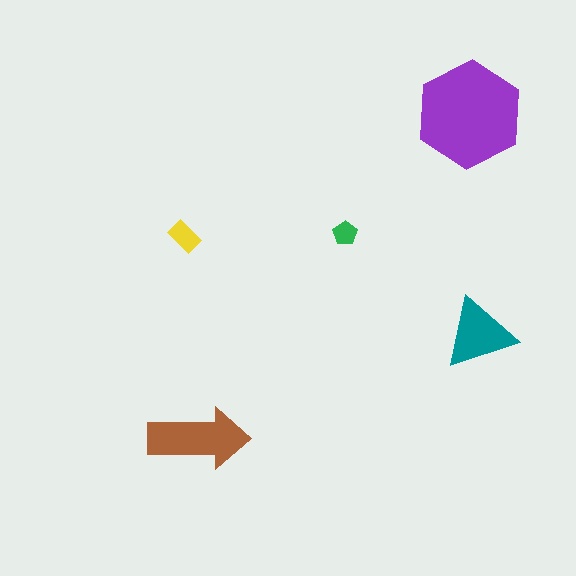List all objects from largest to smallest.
The purple hexagon, the brown arrow, the teal triangle, the yellow rectangle, the green pentagon.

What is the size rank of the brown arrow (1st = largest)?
2nd.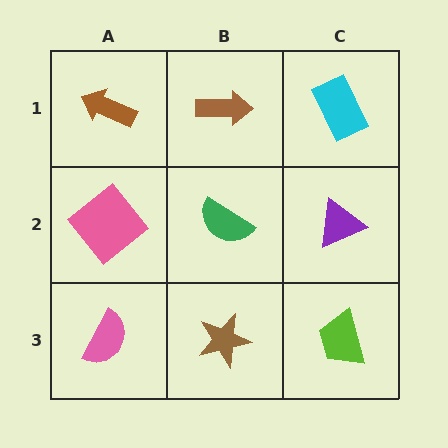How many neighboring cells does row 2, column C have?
3.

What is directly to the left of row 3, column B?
A pink semicircle.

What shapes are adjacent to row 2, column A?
A brown arrow (row 1, column A), a pink semicircle (row 3, column A), a green semicircle (row 2, column B).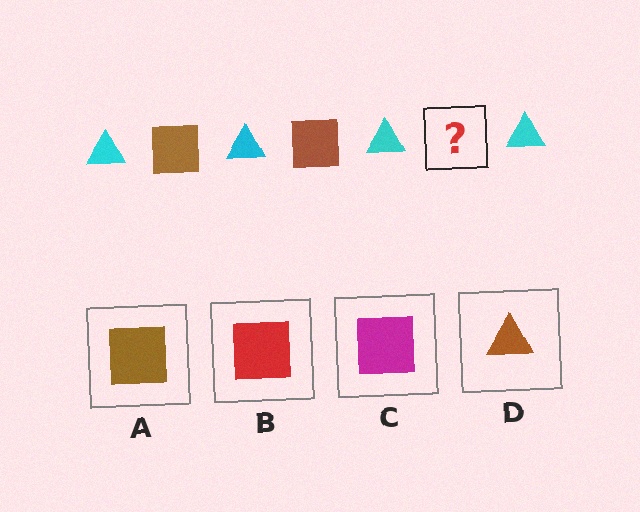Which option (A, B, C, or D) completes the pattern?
A.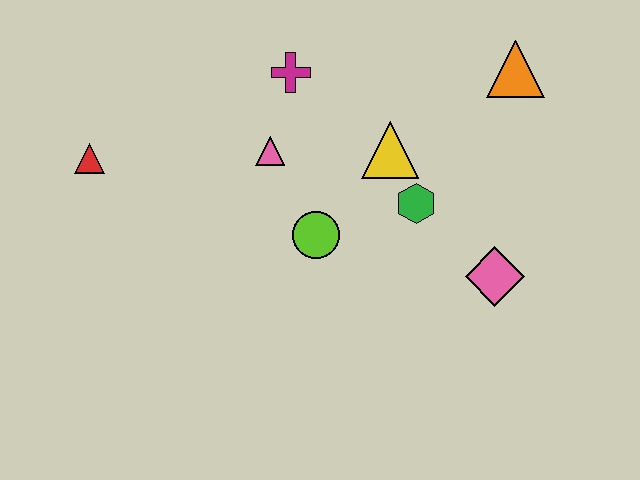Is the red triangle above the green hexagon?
Yes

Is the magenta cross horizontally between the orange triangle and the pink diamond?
No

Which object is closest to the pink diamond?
The green hexagon is closest to the pink diamond.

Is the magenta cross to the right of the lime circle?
No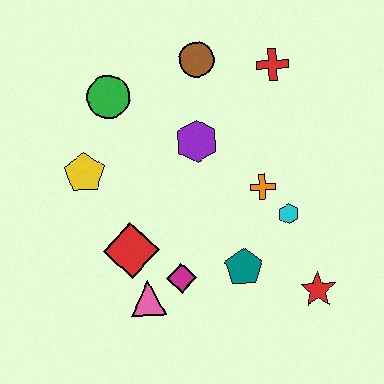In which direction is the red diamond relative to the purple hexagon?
The red diamond is below the purple hexagon.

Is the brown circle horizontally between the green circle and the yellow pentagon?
No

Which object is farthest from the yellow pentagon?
The red star is farthest from the yellow pentagon.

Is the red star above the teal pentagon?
No